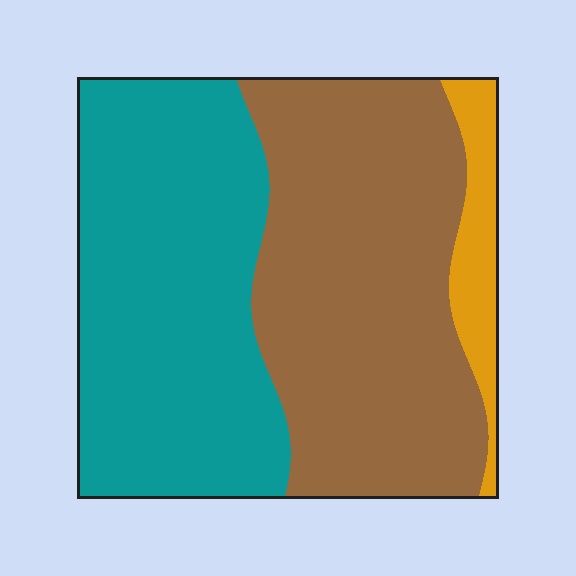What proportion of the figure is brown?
Brown covers 47% of the figure.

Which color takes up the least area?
Orange, at roughly 10%.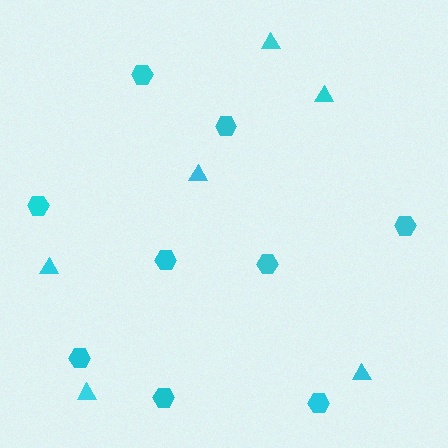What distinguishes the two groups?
There are 2 groups: one group of hexagons (9) and one group of triangles (6).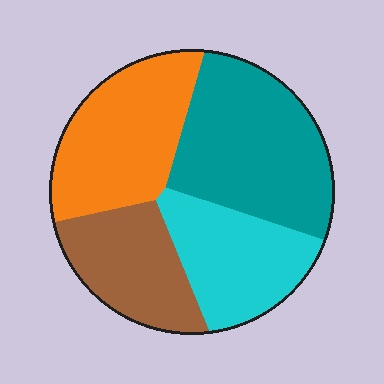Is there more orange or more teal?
Teal.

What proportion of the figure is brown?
Brown covers roughly 20% of the figure.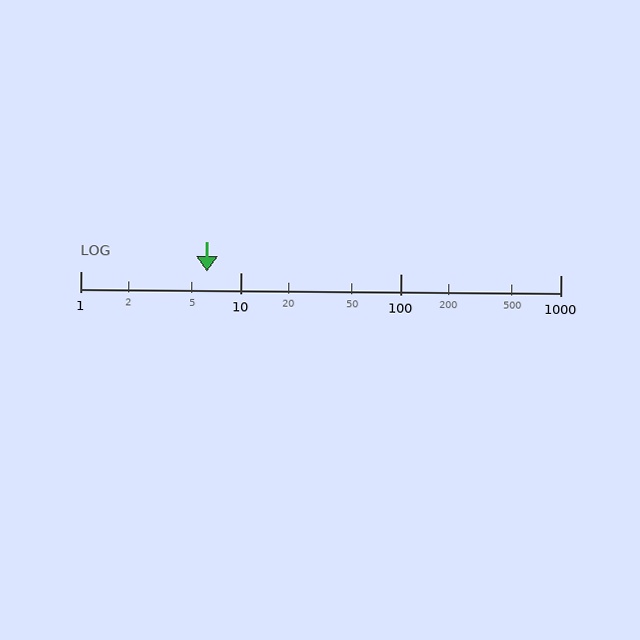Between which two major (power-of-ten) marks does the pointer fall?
The pointer is between 1 and 10.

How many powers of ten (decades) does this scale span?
The scale spans 3 decades, from 1 to 1000.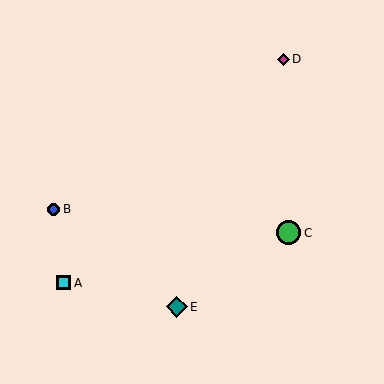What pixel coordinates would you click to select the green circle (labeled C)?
Click at (289, 233) to select the green circle C.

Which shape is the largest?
The green circle (labeled C) is the largest.